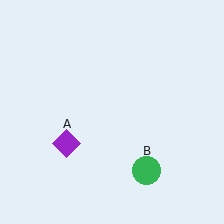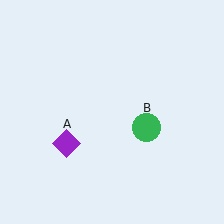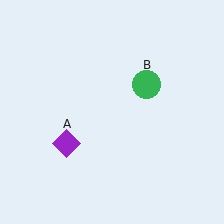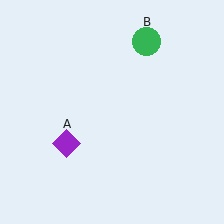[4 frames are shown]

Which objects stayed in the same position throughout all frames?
Purple diamond (object A) remained stationary.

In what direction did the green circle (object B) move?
The green circle (object B) moved up.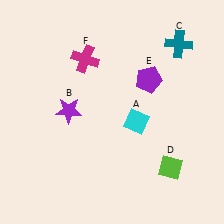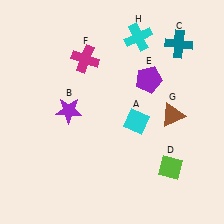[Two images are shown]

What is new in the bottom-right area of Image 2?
A brown triangle (G) was added in the bottom-right area of Image 2.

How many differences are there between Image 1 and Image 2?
There are 2 differences between the two images.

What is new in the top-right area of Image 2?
A cyan cross (H) was added in the top-right area of Image 2.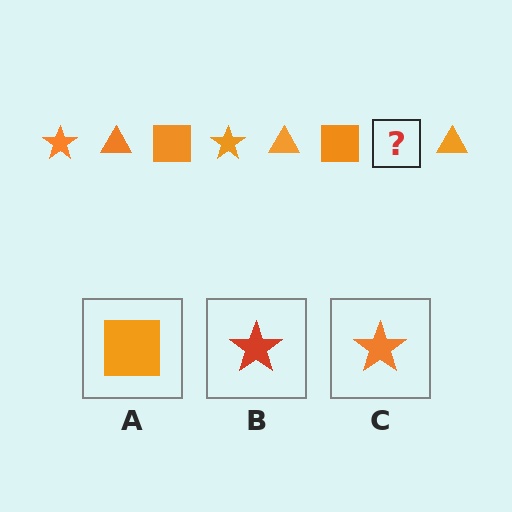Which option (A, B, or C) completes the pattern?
C.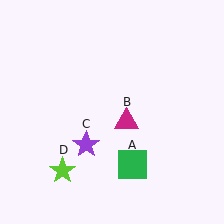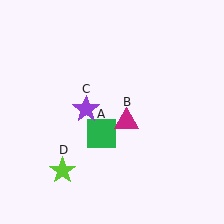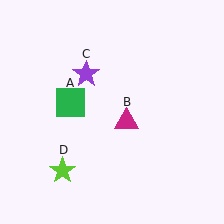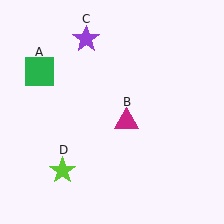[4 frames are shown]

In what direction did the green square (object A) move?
The green square (object A) moved up and to the left.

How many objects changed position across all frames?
2 objects changed position: green square (object A), purple star (object C).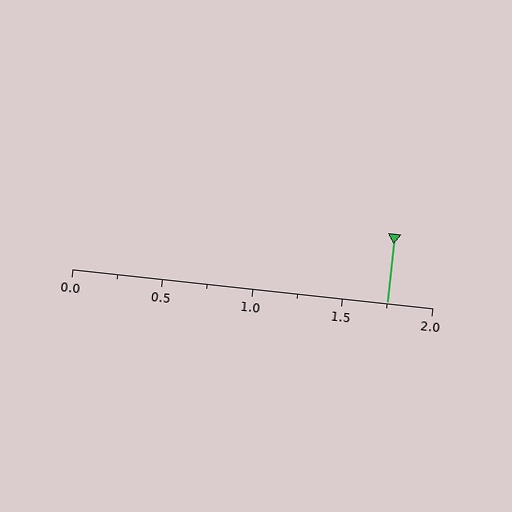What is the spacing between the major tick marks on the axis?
The major ticks are spaced 0.5 apart.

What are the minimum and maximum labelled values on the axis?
The axis runs from 0.0 to 2.0.